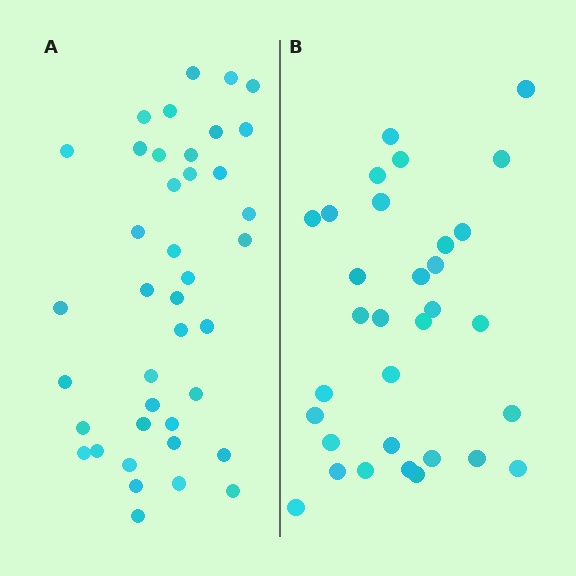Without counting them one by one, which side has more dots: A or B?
Region A (the left region) has more dots.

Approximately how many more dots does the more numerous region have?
Region A has roughly 8 or so more dots than region B.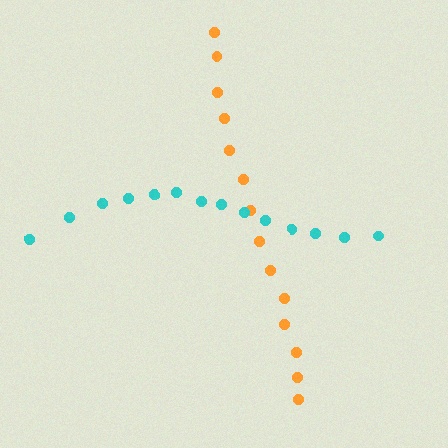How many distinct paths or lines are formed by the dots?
There are 2 distinct paths.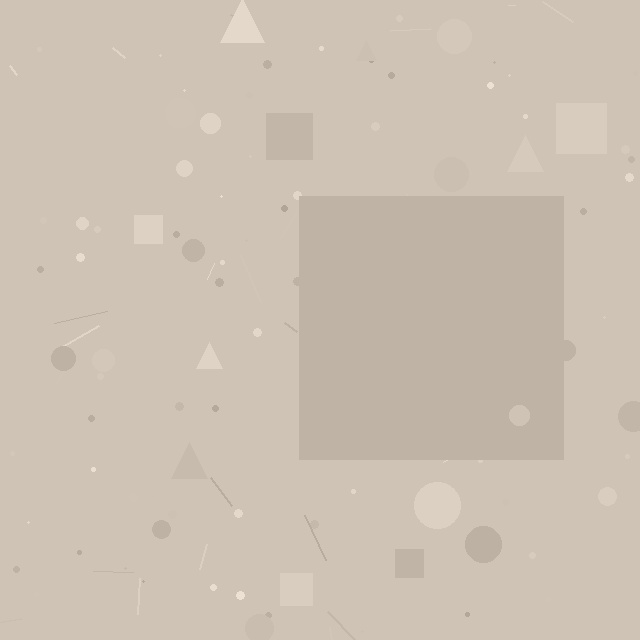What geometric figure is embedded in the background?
A square is embedded in the background.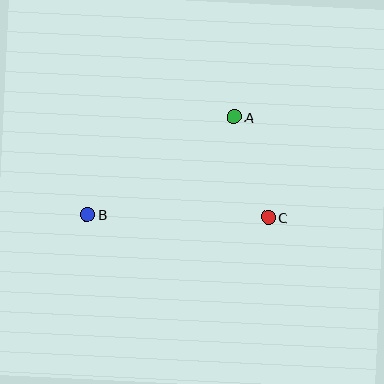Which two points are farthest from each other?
Points B and C are farthest from each other.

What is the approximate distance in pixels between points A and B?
The distance between A and B is approximately 176 pixels.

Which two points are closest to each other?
Points A and C are closest to each other.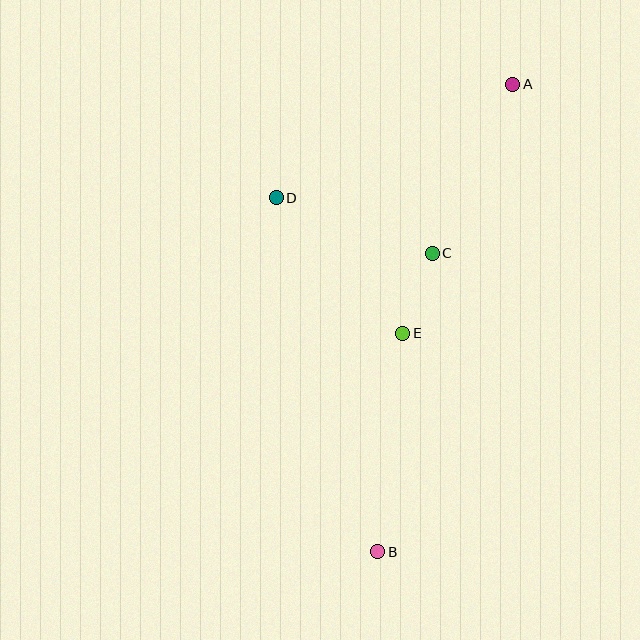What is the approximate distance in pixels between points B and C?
The distance between B and C is approximately 304 pixels.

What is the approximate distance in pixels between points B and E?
The distance between B and E is approximately 220 pixels.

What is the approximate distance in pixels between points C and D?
The distance between C and D is approximately 166 pixels.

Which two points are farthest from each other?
Points A and B are farthest from each other.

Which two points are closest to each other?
Points C and E are closest to each other.